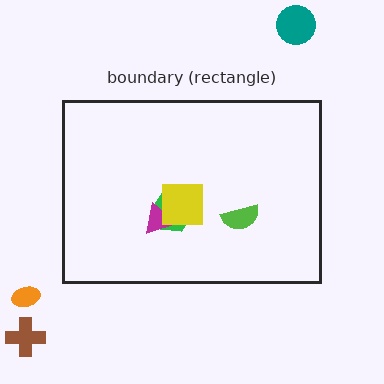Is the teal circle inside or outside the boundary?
Outside.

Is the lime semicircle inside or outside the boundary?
Inside.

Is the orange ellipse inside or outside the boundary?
Outside.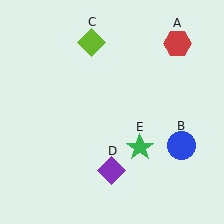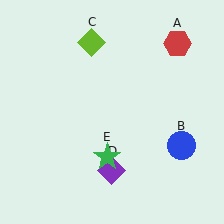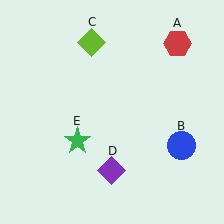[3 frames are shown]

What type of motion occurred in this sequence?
The green star (object E) rotated clockwise around the center of the scene.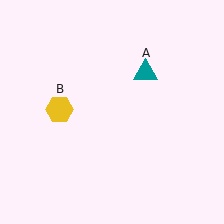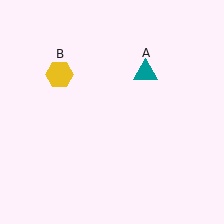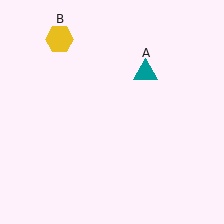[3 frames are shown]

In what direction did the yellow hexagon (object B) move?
The yellow hexagon (object B) moved up.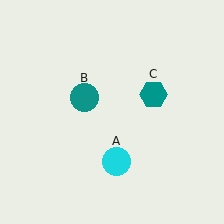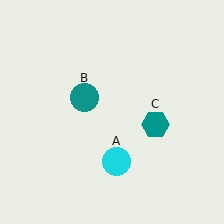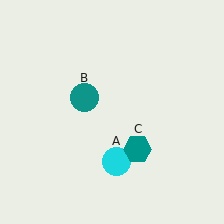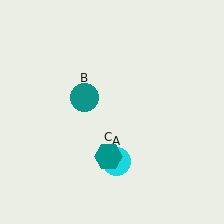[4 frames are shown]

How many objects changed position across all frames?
1 object changed position: teal hexagon (object C).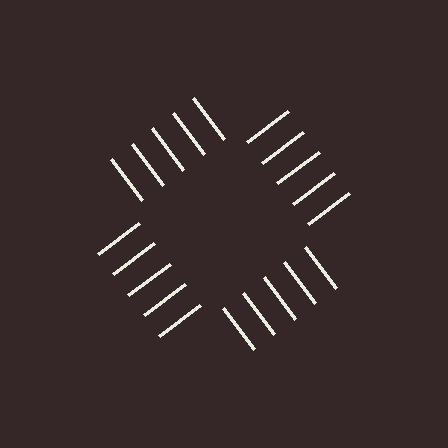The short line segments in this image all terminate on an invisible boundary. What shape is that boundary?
An illusory square — the line segments terminate on its edges but no continuous stroke is drawn.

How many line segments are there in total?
20 — 5 along each of the 4 edges.